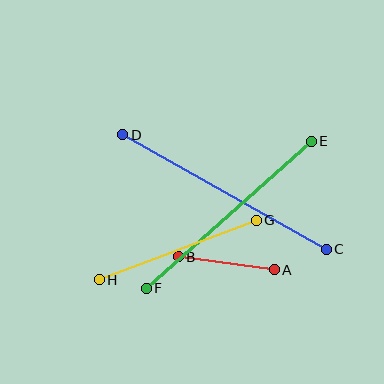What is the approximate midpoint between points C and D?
The midpoint is at approximately (224, 192) pixels.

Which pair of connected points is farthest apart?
Points C and D are farthest apart.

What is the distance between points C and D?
The distance is approximately 234 pixels.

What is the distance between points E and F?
The distance is approximately 221 pixels.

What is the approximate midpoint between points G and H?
The midpoint is at approximately (178, 250) pixels.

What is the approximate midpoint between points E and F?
The midpoint is at approximately (229, 215) pixels.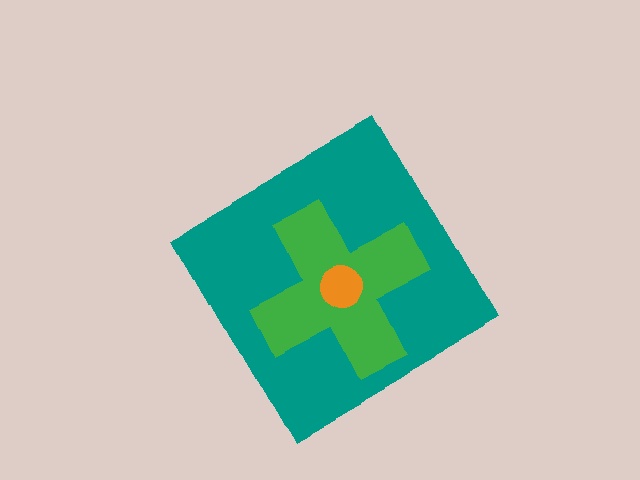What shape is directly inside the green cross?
The orange circle.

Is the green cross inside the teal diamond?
Yes.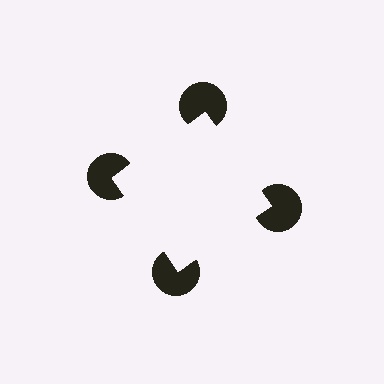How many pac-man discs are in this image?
There are 4 — one at each vertex of the illusory square.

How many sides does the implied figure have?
4 sides.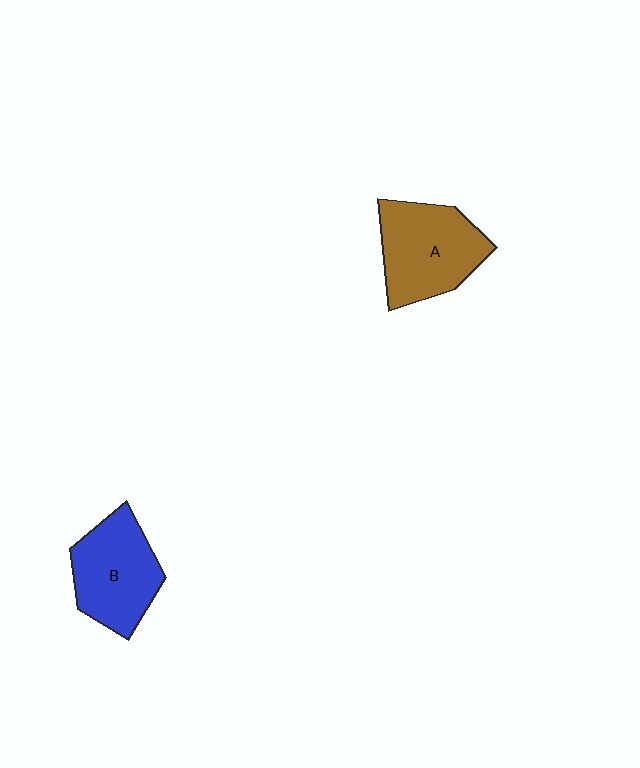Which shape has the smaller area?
Shape B (blue).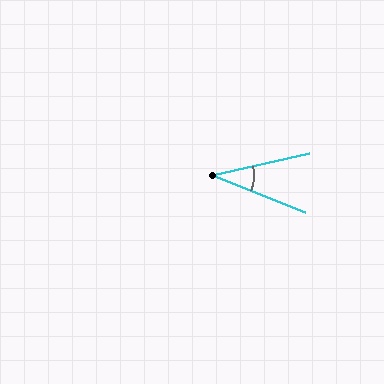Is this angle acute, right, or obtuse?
It is acute.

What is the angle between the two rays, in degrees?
Approximately 35 degrees.